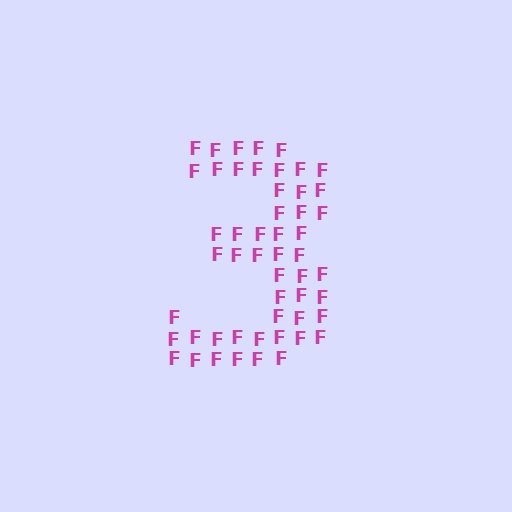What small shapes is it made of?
It is made of small letter F's.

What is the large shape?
The large shape is the digit 3.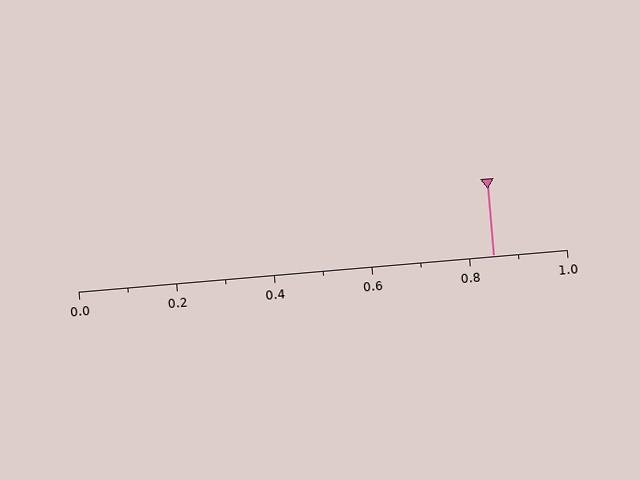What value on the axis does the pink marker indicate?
The marker indicates approximately 0.85.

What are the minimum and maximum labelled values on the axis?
The axis runs from 0.0 to 1.0.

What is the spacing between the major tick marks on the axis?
The major ticks are spaced 0.2 apart.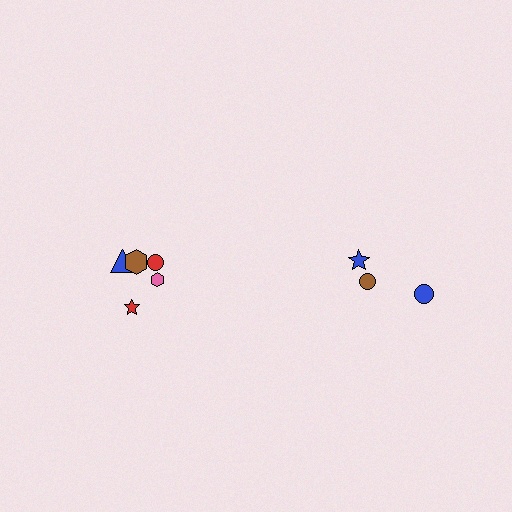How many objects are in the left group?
There are 5 objects.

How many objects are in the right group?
There are 3 objects.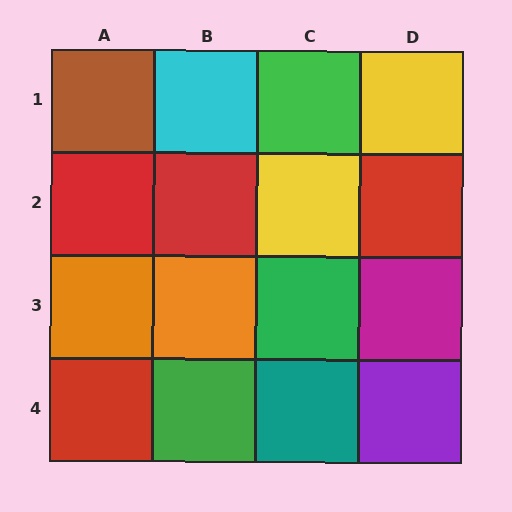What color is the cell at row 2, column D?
Red.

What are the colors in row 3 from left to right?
Orange, orange, green, magenta.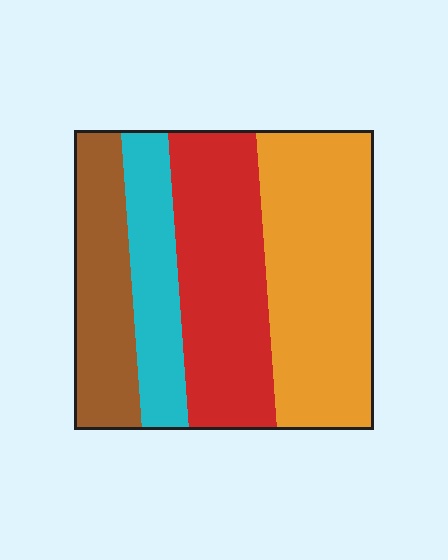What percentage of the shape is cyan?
Cyan covers around 15% of the shape.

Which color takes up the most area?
Orange, at roughly 35%.